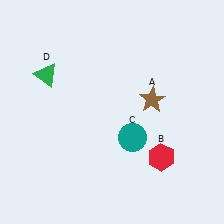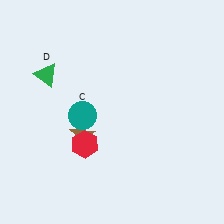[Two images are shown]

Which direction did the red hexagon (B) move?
The red hexagon (B) moved left.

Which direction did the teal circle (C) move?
The teal circle (C) moved left.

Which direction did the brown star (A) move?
The brown star (A) moved left.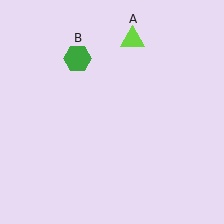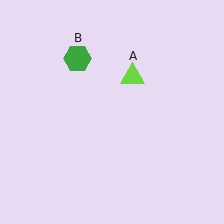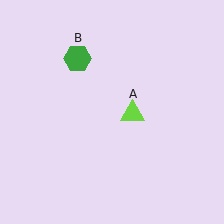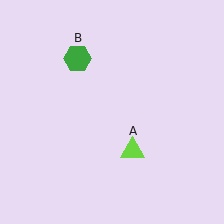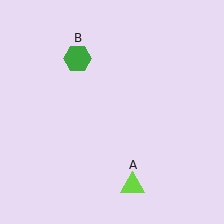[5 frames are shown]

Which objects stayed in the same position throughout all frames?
Green hexagon (object B) remained stationary.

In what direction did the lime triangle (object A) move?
The lime triangle (object A) moved down.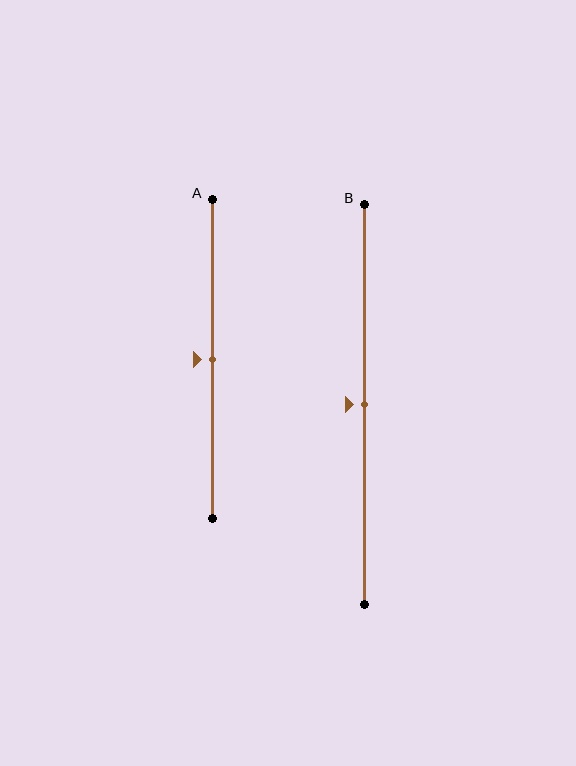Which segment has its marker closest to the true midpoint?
Segment A has its marker closest to the true midpoint.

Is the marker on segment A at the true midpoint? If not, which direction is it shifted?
Yes, the marker on segment A is at the true midpoint.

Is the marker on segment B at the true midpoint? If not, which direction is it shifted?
Yes, the marker on segment B is at the true midpoint.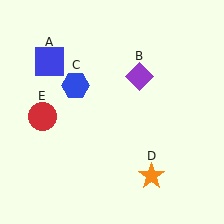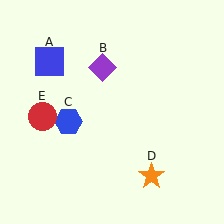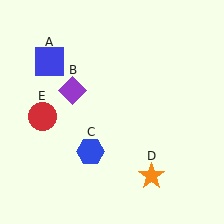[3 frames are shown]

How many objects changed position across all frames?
2 objects changed position: purple diamond (object B), blue hexagon (object C).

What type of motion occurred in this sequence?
The purple diamond (object B), blue hexagon (object C) rotated counterclockwise around the center of the scene.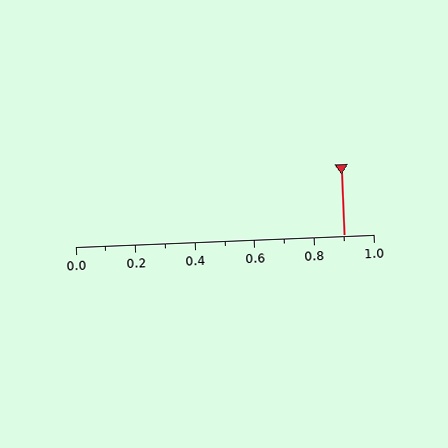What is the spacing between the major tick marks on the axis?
The major ticks are spaced 0.2 apart.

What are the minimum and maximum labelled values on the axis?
The axis runs from 0.0 to 1.0.